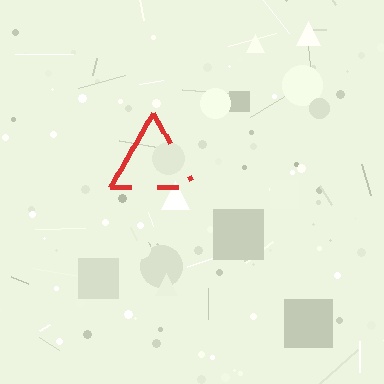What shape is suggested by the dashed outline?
The dashed outline suggests a triangle.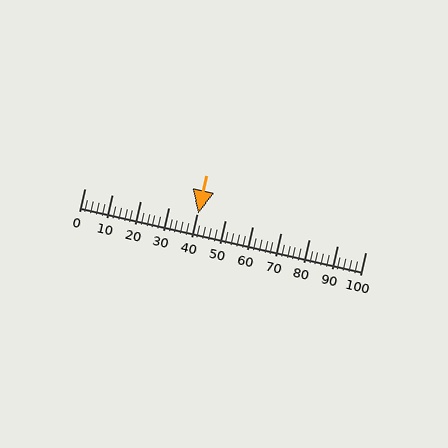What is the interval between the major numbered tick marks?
The major tick marks are spaced 10 units apart.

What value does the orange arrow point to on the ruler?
The orange arrow points to approximately 40.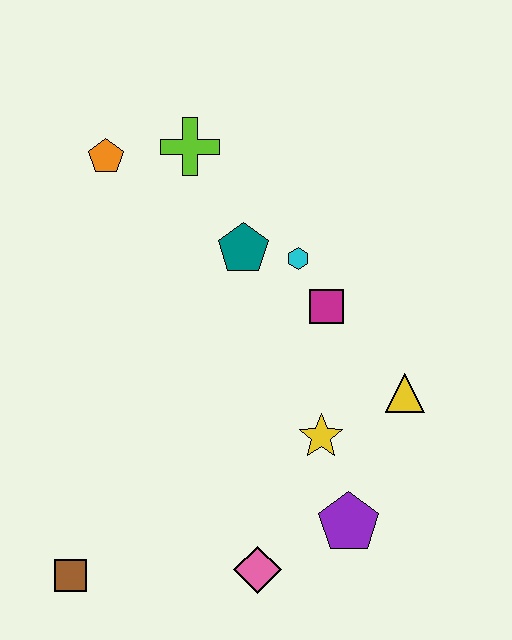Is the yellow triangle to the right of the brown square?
Yes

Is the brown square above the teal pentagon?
No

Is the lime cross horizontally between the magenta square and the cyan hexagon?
No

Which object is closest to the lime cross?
The orange pentagon is closest to the lime cross.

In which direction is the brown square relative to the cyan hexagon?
The brown square is below the cyan hexagon.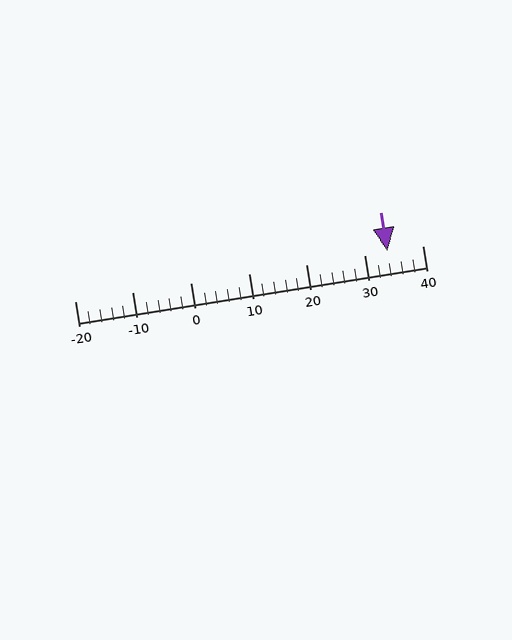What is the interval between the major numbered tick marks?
The major tick marks are spaced 10 units apart.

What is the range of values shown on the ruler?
The ruler shows values from -20 to 40.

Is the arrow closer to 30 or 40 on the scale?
The arrow is closer to 30.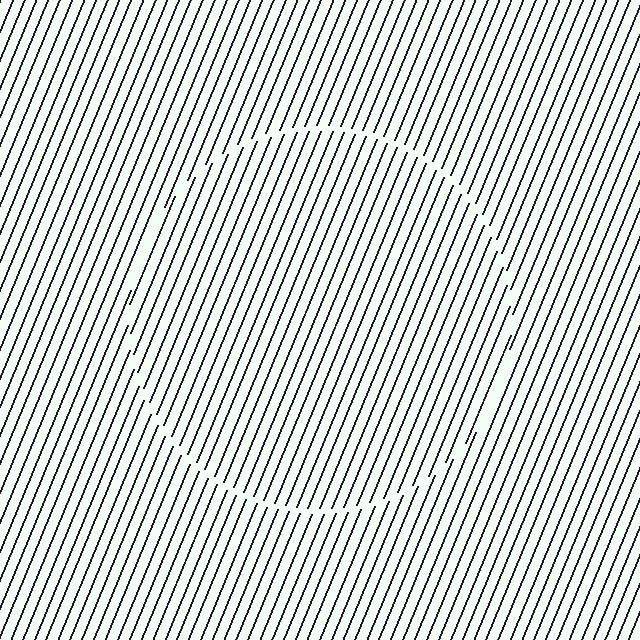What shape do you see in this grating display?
An illusory circle. The interior of the shape contains the same grating, shifted by half a period — the contour is defined by the phase discontinuity where line-ends from the inner and outer gratings abut.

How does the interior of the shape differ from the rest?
The interior of the shape contains the same grating, shifted by half a period — the contour is defined by the phase discontinuity where line-ends from the inner and outer gratings abut.